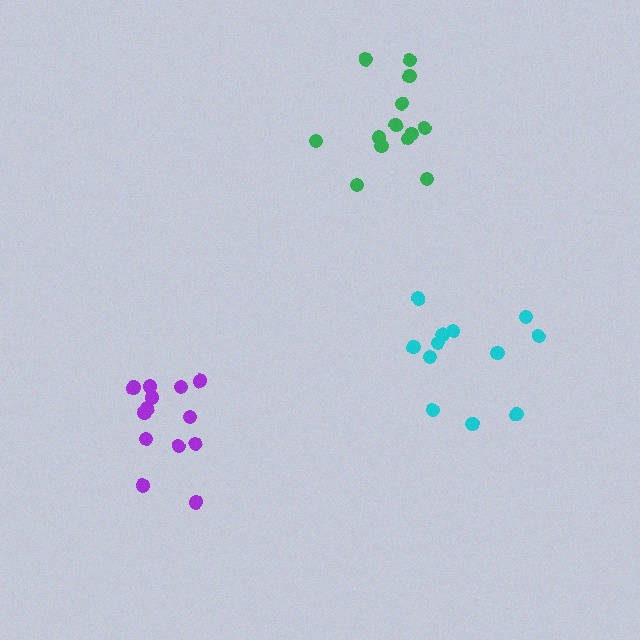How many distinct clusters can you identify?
There are 3 distinct clusters.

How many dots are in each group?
Group 1: 13 dots, Group 2: 12 dots, Group 3: 13 dots (38 total).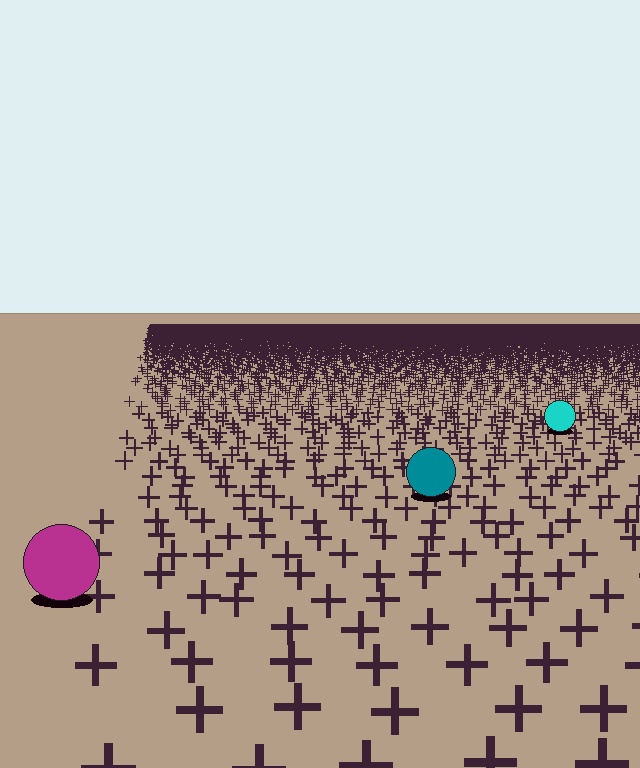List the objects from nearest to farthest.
From nearest to farthest: the magenta circle, the teal circle, the cyan circle.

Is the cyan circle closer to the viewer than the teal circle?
No. The teal circle is closer — you can tell from the texture gradient: the ground texture is coarser near it.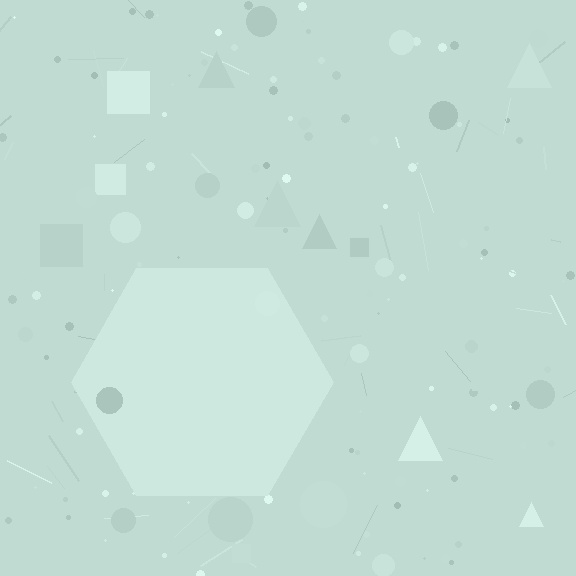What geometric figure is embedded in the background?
A hexagon is embedded in the background.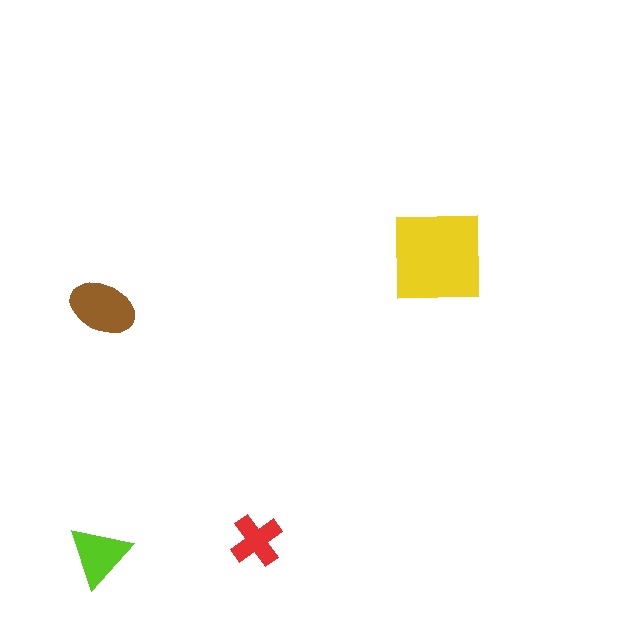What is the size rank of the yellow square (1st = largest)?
1st.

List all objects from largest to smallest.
The yellow square, the brown ellipse, the lime triangle, the red cross.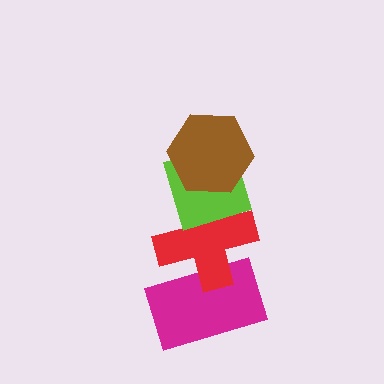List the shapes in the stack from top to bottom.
From top to bottom: the brown hexagon, the lime diamond, the red cross, the magenta rectangle.